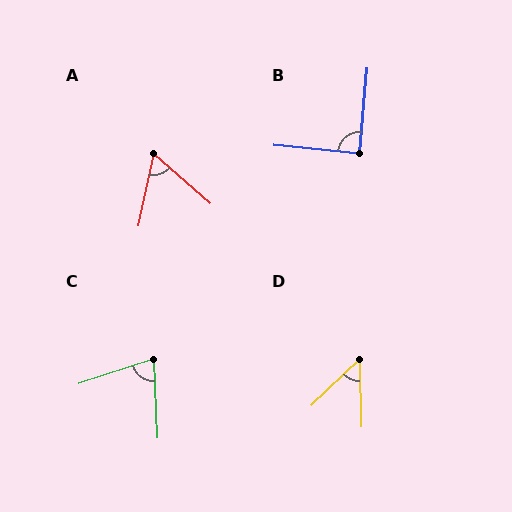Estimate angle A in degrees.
Approximately 61 degrees.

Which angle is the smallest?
D, at approximately 48 degrees.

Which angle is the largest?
B, at approximately 89 degrees.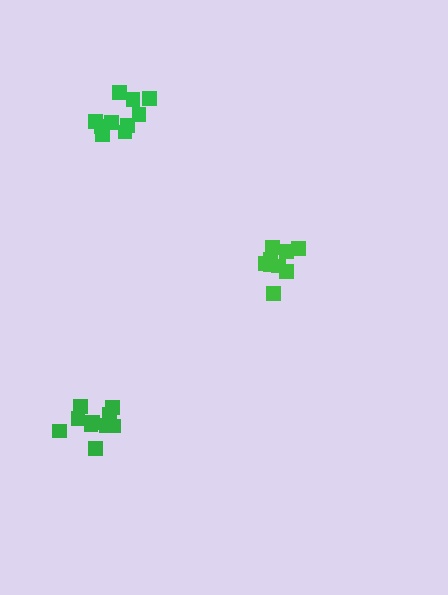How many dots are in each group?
Group 1: 10 dots, Group 2: 10 dots, Group 3: 9 dots (29 total).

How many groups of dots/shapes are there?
There are 3 groups.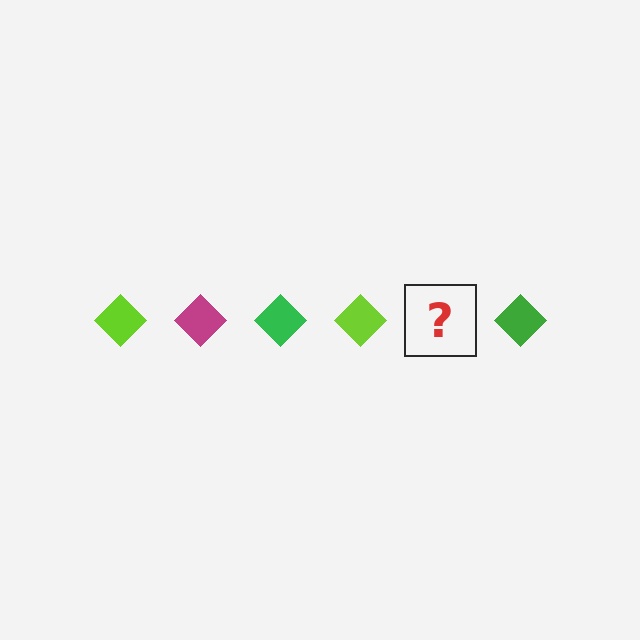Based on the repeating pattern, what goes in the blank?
The blank should be a magenta diamond.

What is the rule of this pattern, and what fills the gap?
The rule is that the pattern cycles through lime, magenta, green diamonds. The gap should be filled with a magenta diamond.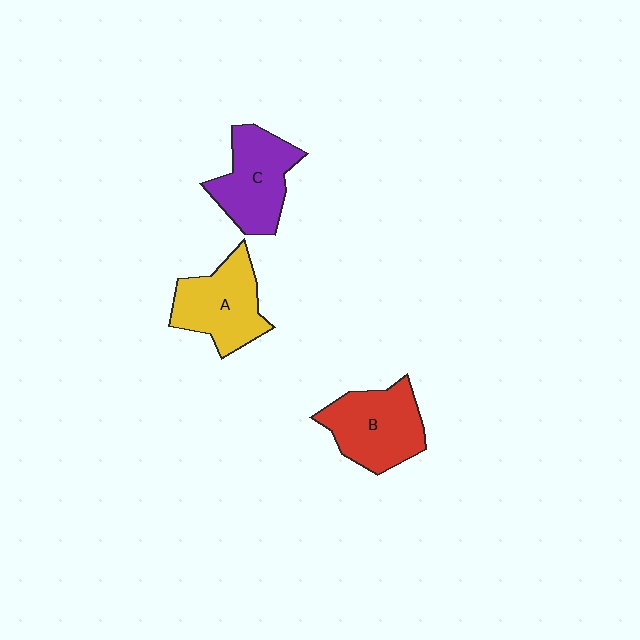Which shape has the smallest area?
Shape A (yellow).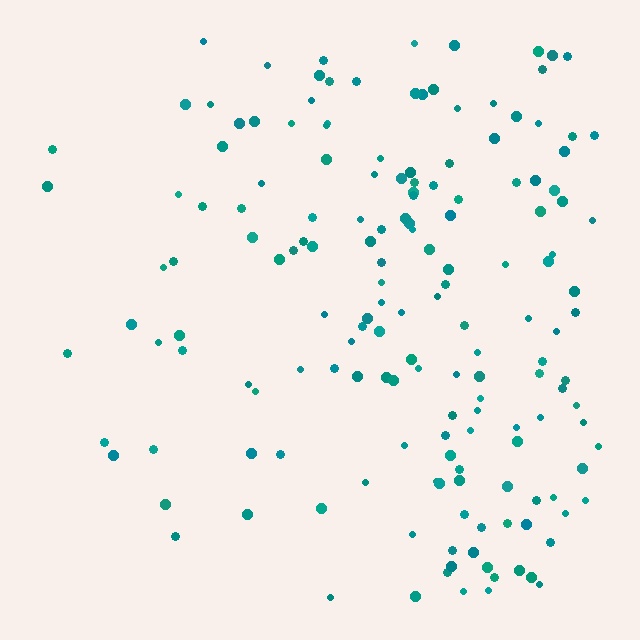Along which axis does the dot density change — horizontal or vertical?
Horizontal.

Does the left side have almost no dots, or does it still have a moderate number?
Still a moderate number, just noticeably fewer than the right.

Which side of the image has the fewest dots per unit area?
The left.